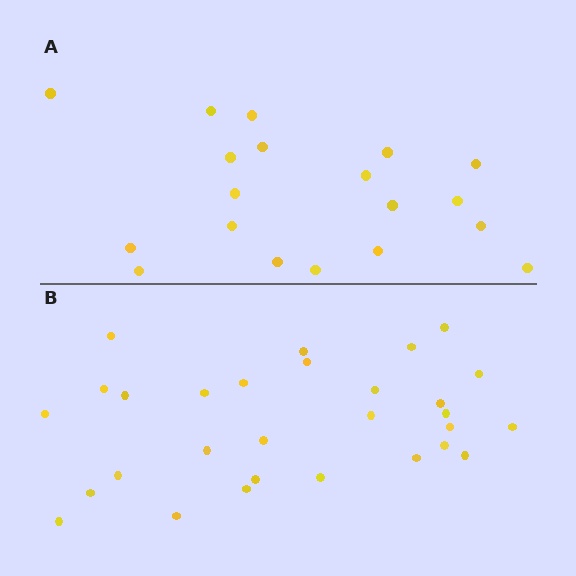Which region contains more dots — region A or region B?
Region B (the bottom region) has more dots.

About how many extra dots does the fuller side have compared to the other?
Region B has roughly 10 or so more dots than region A.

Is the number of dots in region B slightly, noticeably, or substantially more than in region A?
Region B has substantially more. The ratio is roughly 1.5 to 1.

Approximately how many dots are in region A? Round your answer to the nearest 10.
About 20 dots. (The exact count is 19, which rounds to 20.)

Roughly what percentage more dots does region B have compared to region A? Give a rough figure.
About 55% more.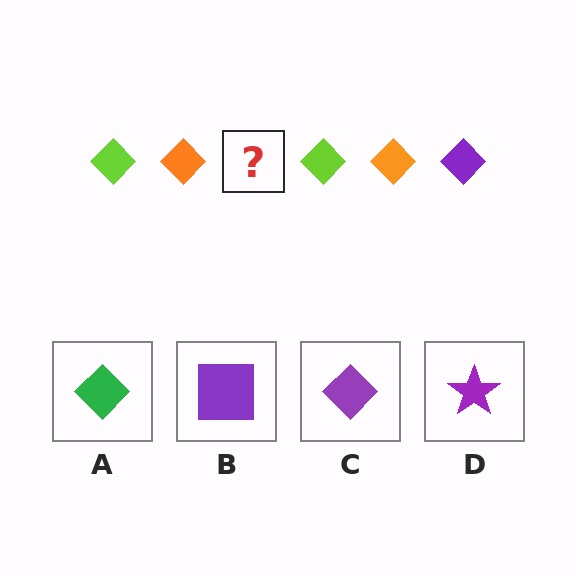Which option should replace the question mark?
Option C.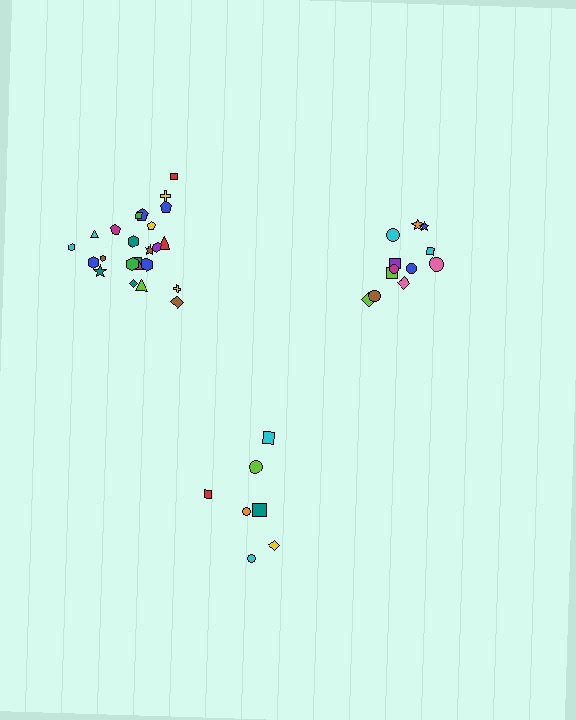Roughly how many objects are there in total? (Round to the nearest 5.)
Roughly 45 objects in total.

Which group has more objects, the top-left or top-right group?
The top-left group.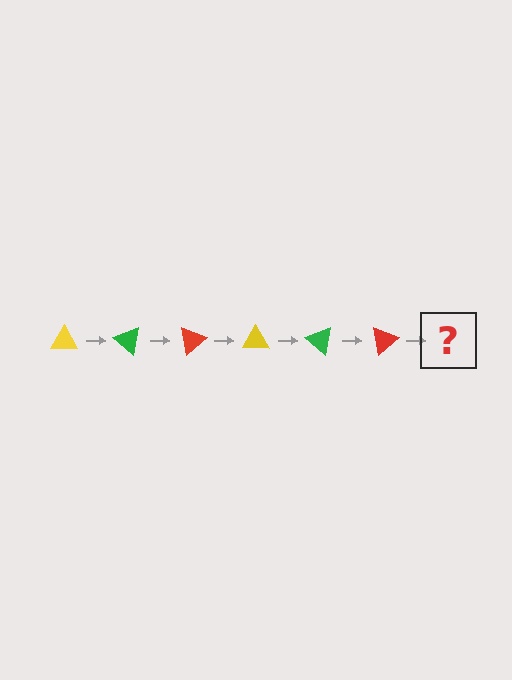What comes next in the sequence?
The next element should be a yellow triangle, rotated 240 degrees from the start.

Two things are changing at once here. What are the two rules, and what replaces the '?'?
The two rules are that it rotates 40 degrees each step and the color cycles through yellow, green, and red. The '?' should be a yellow triangle, rotated 240 degrees from the start.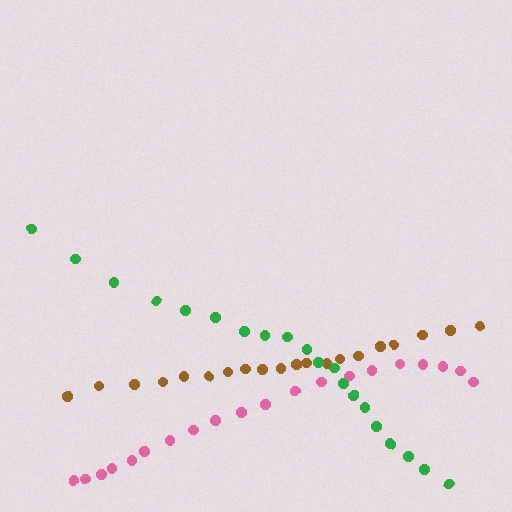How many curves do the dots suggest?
There are 3 distinct paths.